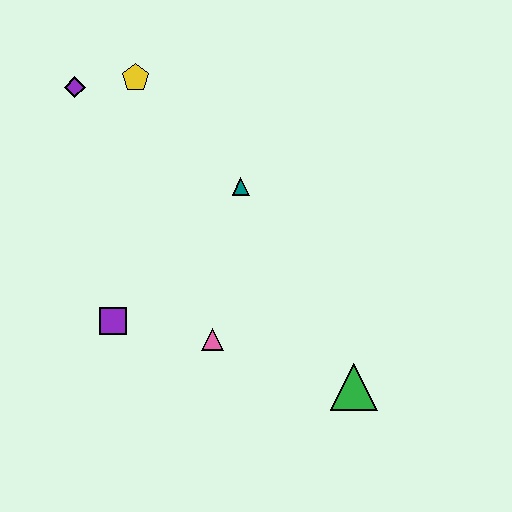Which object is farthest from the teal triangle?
The green triangle is farthest from the teal triangle.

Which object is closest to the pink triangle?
The purple square is closest to the pink triangle.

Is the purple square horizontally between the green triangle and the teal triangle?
No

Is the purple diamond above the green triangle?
Yes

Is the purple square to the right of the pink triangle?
No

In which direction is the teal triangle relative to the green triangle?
The teal triangle is above the green triangle.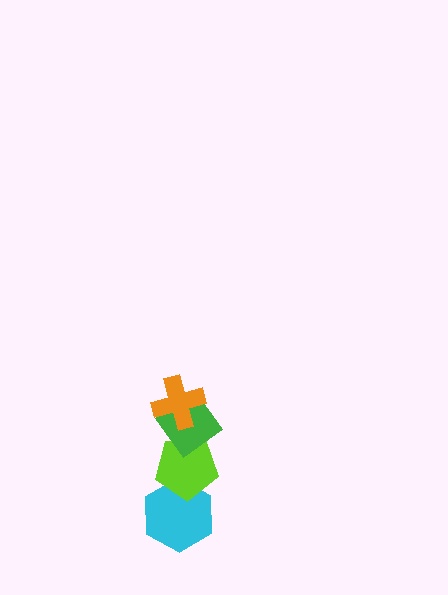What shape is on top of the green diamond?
The orange cross is on top of the green diamond.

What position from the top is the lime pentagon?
The lime pentagon is 3rd from the top.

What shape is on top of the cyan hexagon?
The lime pentagon is on top of the cyan hexagon.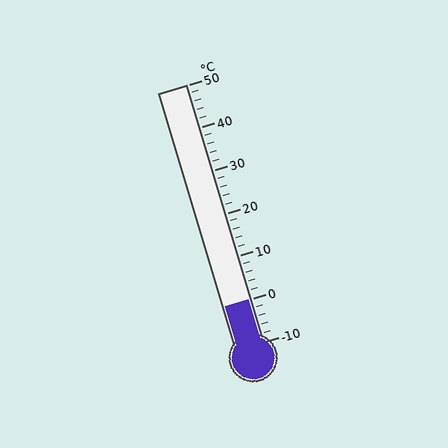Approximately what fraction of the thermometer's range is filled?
The thermometer is filled to approximately 15% of its range.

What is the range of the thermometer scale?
The thermometer scale ranges from -10°C to 50°C.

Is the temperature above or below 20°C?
The temperature is below 20°C.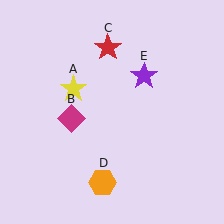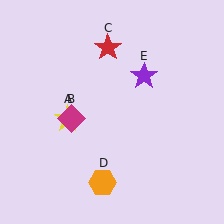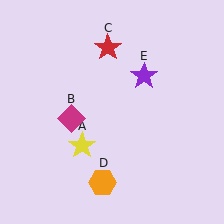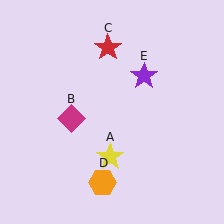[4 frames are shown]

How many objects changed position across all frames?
1 object changed position: yellow star (object A).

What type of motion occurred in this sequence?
The yellow star (object A) rotated counterclockwise around the center of the scene.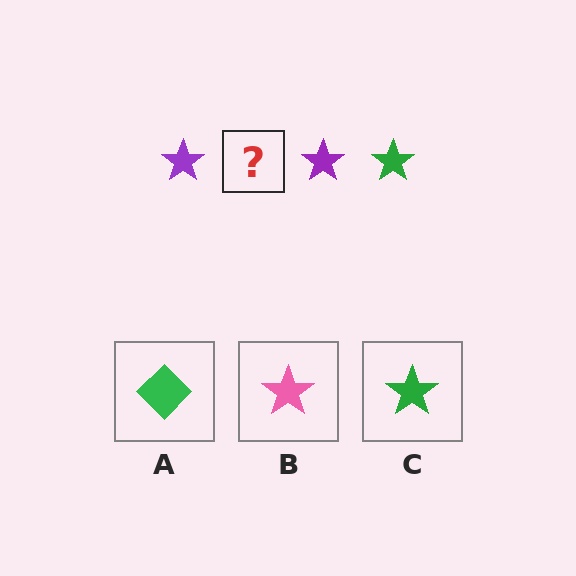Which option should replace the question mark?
Option C.